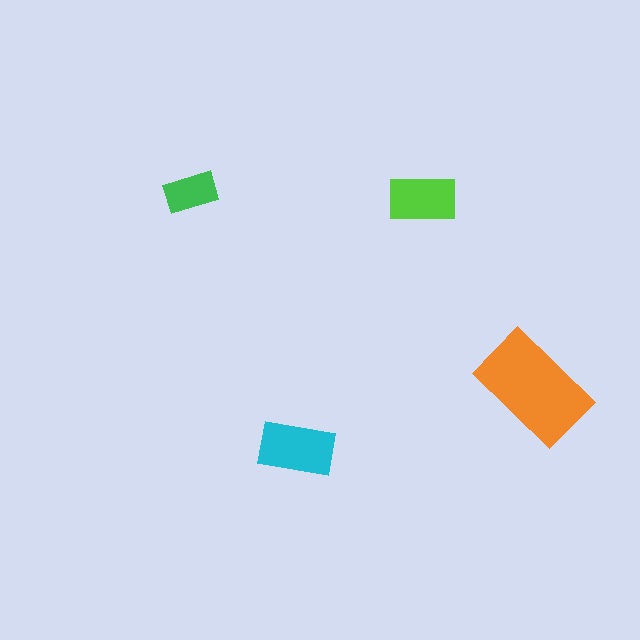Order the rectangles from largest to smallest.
the orange one, the cyan one, the lime one, the green one.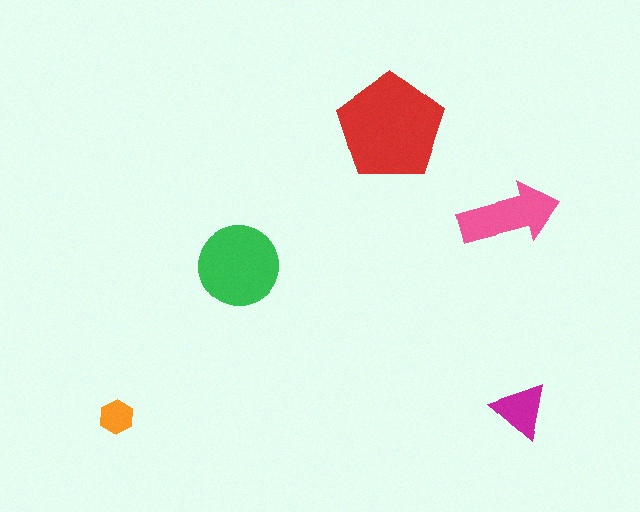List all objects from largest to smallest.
The red pentagon, the green circle, the pink arrow, the magenta triangle, the orange hexagon.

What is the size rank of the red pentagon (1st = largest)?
1st.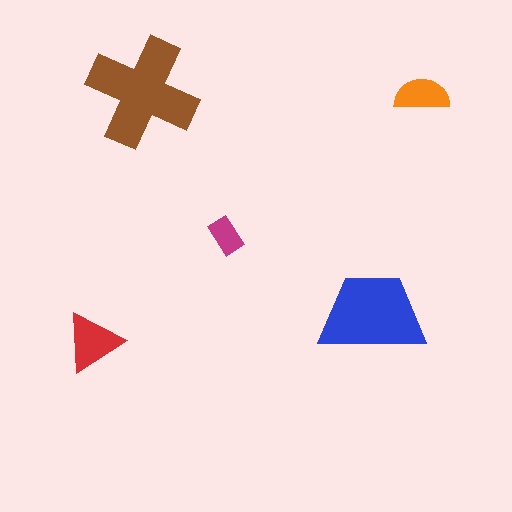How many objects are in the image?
There are 5 objects in the image.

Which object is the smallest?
The magenta rectangle.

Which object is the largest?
The brown cross.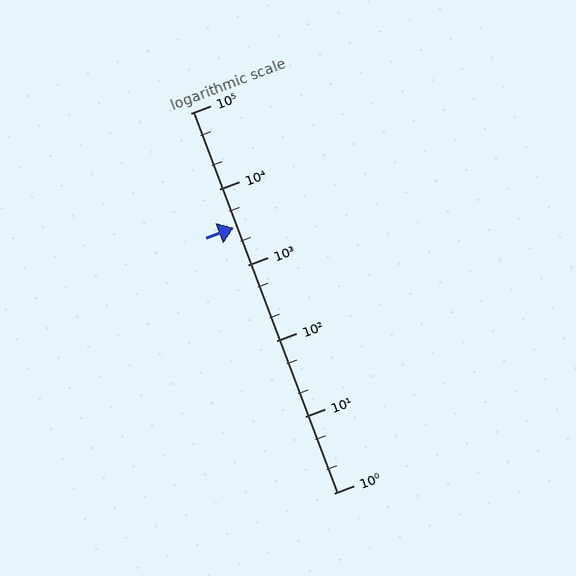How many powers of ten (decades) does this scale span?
The scale spans 5 decades, from 1 to 100000.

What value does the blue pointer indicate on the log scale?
The pointer indicates approximately 3100.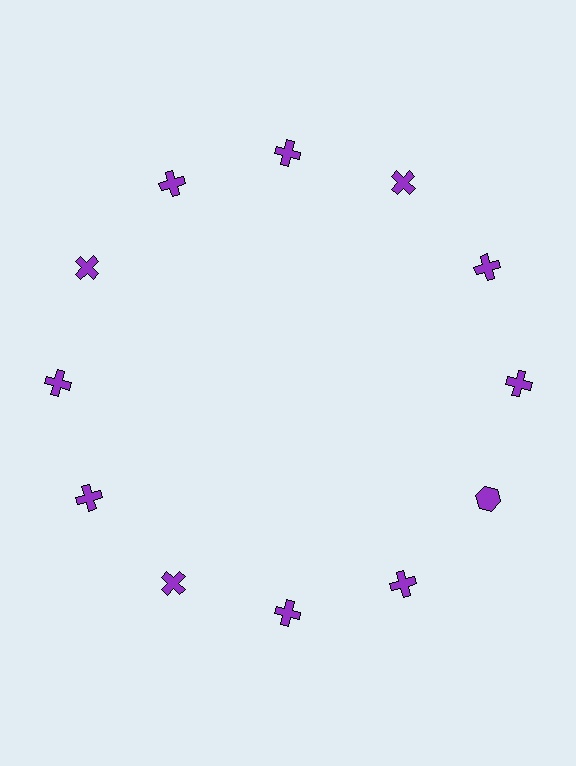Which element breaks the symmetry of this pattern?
The purple hexagon at roughly the 4 o'clock position breaks the symmetry. All other shapes are purple crosses.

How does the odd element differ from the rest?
It has a different shape: hexagon instead of cross.